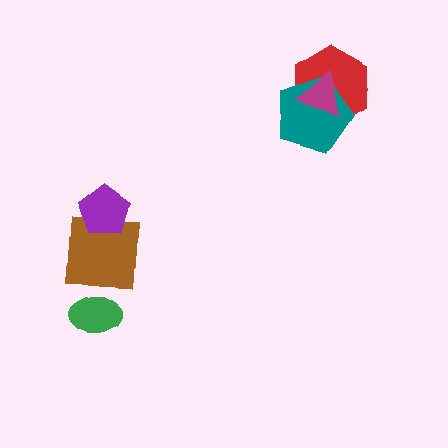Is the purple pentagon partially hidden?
No, no other shape covers it.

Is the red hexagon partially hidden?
Yes, it is partially covered by another shape.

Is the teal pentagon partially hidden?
Yes, it is partially covered by another shape.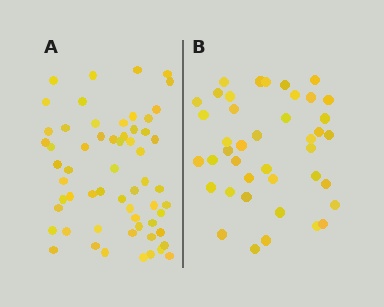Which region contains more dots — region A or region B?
Region A (the left region) has more dots.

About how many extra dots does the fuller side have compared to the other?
Region A has approximately 20 more dots than region B.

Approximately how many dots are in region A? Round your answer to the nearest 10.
About 60 dots.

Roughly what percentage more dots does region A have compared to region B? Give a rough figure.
About 45% more.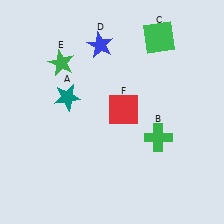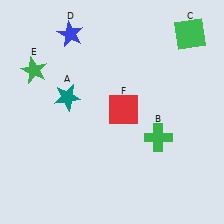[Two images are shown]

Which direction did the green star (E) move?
The green star (E) moved left.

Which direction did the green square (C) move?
The green square (C) moved right.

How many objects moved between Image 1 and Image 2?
3 objects moved between the two images.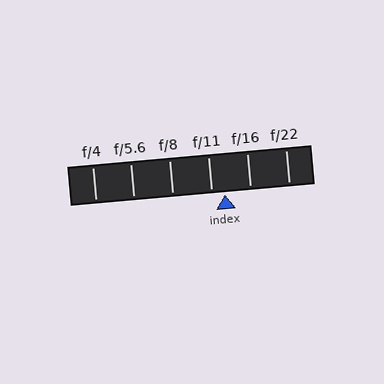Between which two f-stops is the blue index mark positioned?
The index mark is between f/11 and f/16.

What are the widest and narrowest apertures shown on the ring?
The widest aperture shown is f/4 and the narrowest is f/22.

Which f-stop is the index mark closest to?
The index mark is closest to f/11.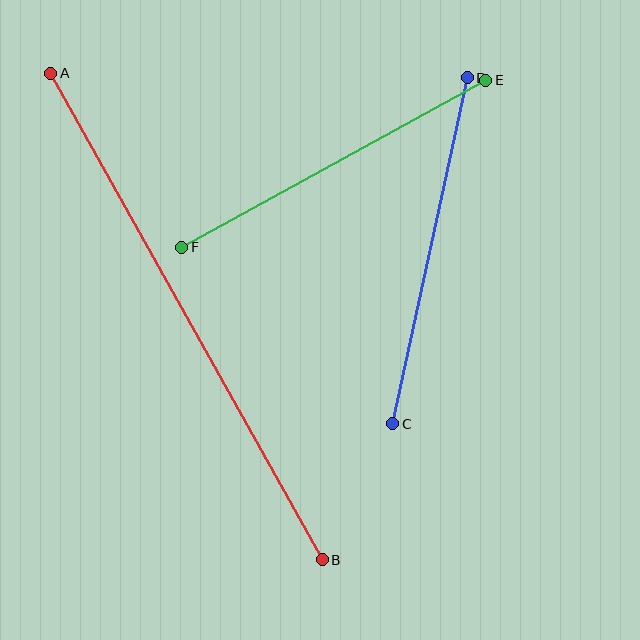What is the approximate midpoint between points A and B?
The midpoint is at approximately (187, 317) pixels.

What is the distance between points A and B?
The distance is approximately 557 pixels.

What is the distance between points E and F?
The distance is approximately 347 pixels.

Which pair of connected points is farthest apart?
Points A and B are farthest apart.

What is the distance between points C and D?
The distance is approximately 354 pixels.